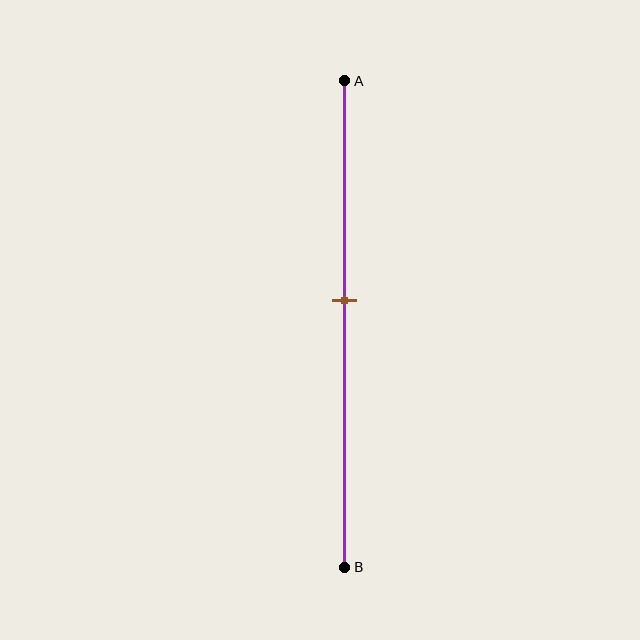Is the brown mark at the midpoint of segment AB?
No, the mark is at about 45% from A, not at the 50% midpoint.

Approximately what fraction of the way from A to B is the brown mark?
The brown mark is approximately 45% of the way from A to B.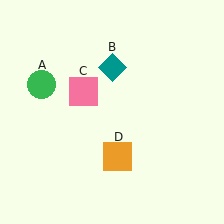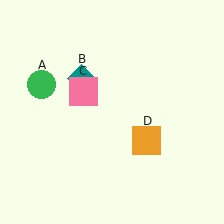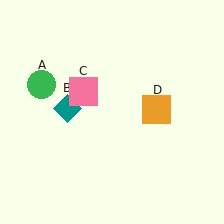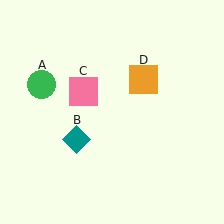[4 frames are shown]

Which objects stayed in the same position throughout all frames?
Green circle (object A) and pink square (object C) remained stationary.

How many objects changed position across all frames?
2 objects changed position: teal diamond (object B), orange square (object D).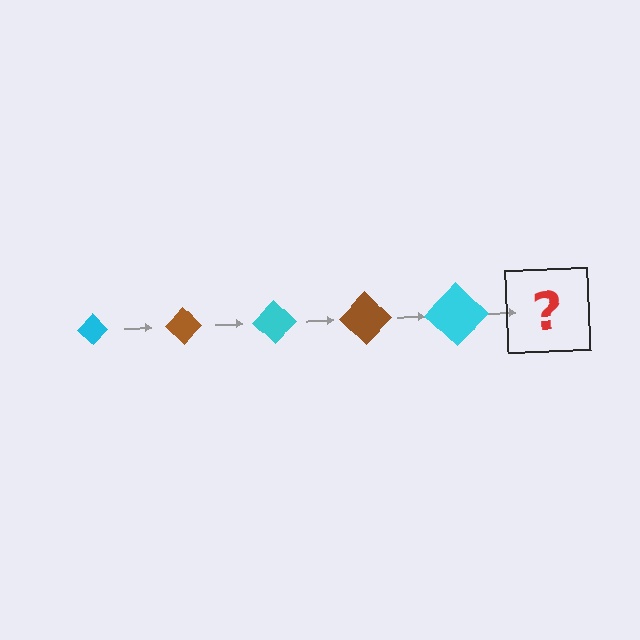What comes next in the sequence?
The next element should be a brown diamond, larger than the previous one.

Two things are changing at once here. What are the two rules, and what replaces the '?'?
The two rules are that the diamond grows larger each step and the color cycles through cyan and brown. The '?' should be a brown diamond, larger than the previous one.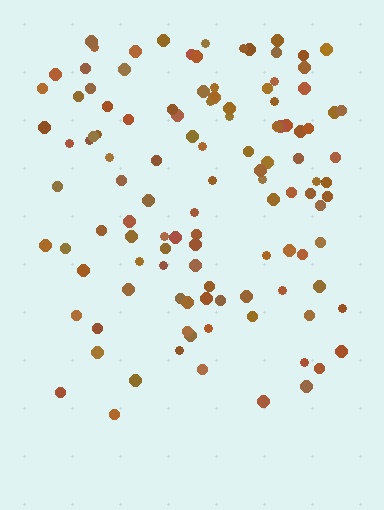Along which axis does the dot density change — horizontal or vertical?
Vertical.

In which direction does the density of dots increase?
From bottom to top, with the top side densest.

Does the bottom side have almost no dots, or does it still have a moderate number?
Still a moderate number, just noticeably fewer than the top.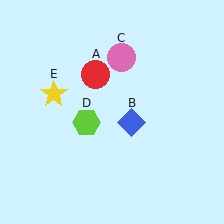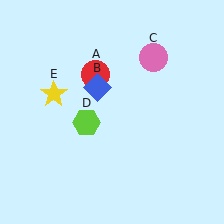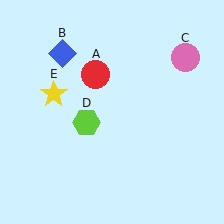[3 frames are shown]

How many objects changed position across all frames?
2 objects changed position: blue diamond (object B), pink circle (object C).